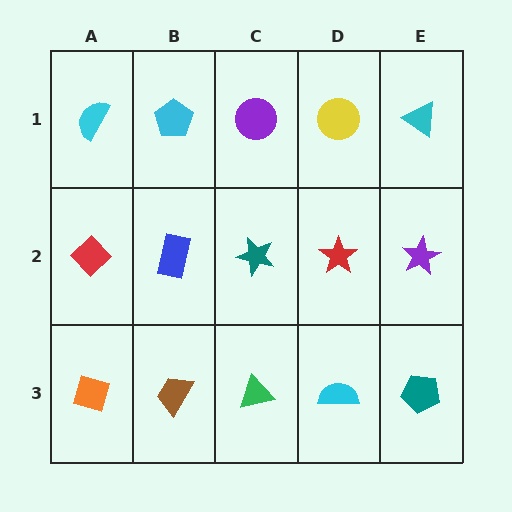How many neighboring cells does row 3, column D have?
3.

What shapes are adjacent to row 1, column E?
A purple star (row 2, column E), a yellow circle (row 1, column D).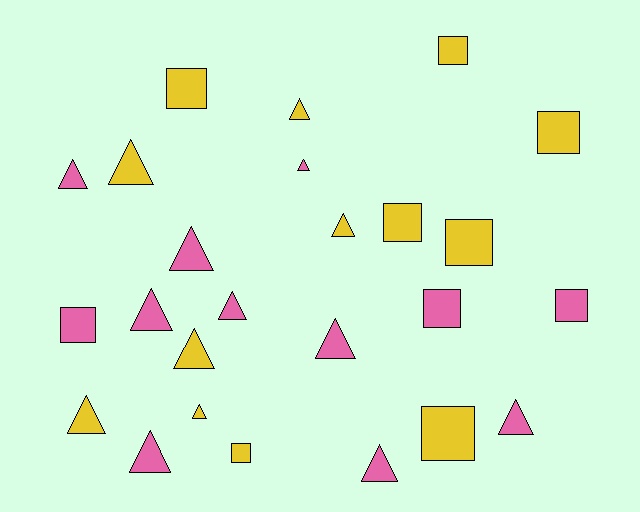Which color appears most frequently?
Yellow, with 13 objects.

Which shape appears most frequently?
Triangle, with 15 objects.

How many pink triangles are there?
There are 9 pink triangles.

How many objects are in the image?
There are 25 objects.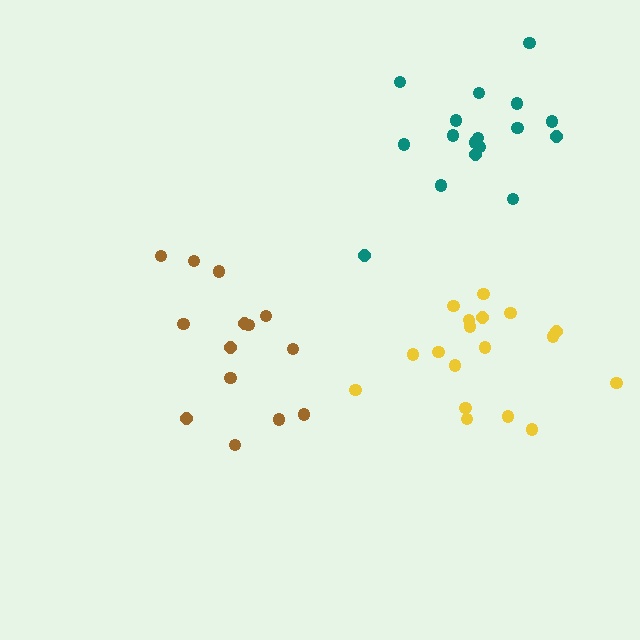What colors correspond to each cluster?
The clusters are colored: yellow, teal, brown.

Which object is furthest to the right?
The yellow cluster is rightmost.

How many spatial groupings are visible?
There are 3 spatial groupings.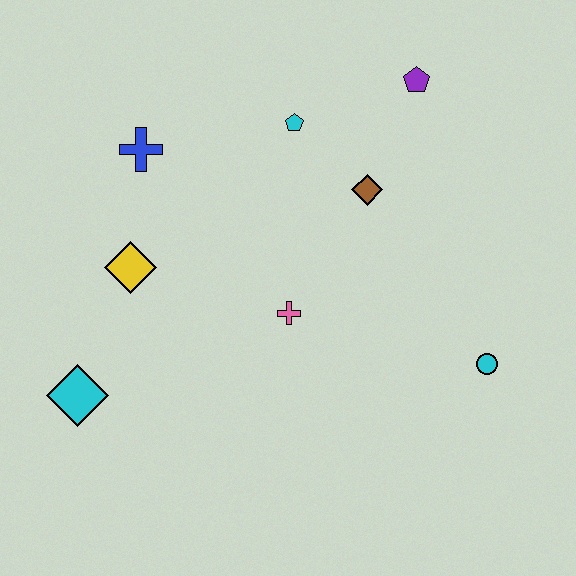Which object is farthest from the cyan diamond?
The purple pentagon is farthest from the cyan diamond.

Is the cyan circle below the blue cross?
Yes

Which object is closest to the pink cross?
The brown diamond is closest to the pink cross.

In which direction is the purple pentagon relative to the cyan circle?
The purple pentagon is above the cyan circle.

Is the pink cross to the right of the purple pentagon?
No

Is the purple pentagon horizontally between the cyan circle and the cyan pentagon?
Yes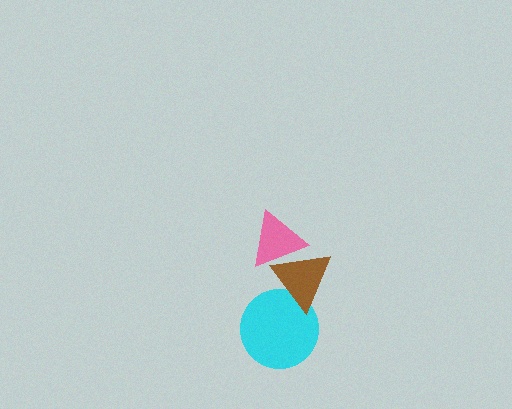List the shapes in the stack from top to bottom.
From top to bottom: the pink triangle, the brown triangle, the cyan circle.